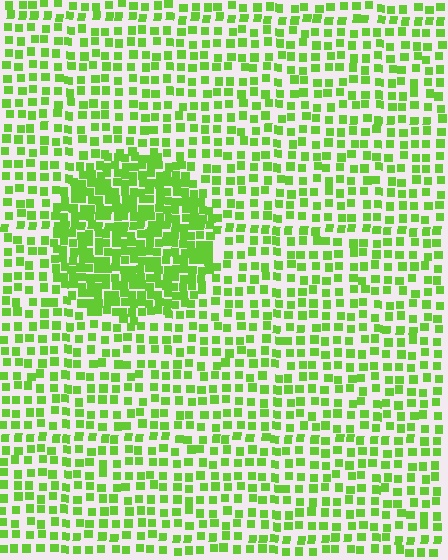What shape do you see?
I see a circle.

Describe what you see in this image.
The image contains small lime elements arranged at two different densities. A circle-shaped region is visible where the elements are more densely packed than the surrounding area.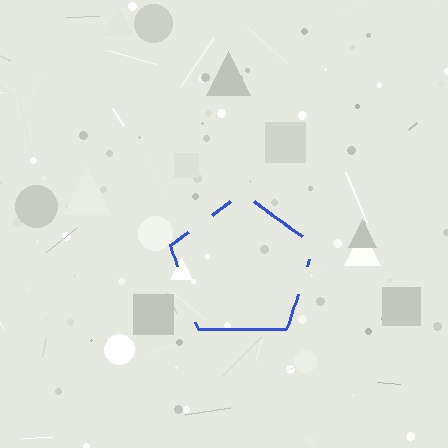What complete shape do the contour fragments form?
The contour fragments form a pentagon.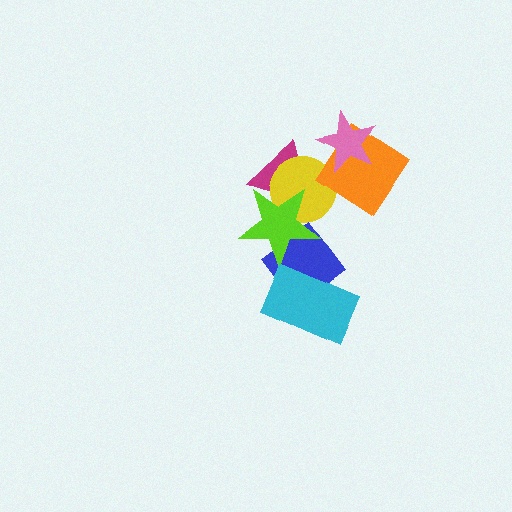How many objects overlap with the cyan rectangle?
1 object overlaps with the cyan rectangle.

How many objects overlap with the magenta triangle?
2 objects overlap with the magenta triangle.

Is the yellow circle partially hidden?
Yes, it is partially covered by another shape.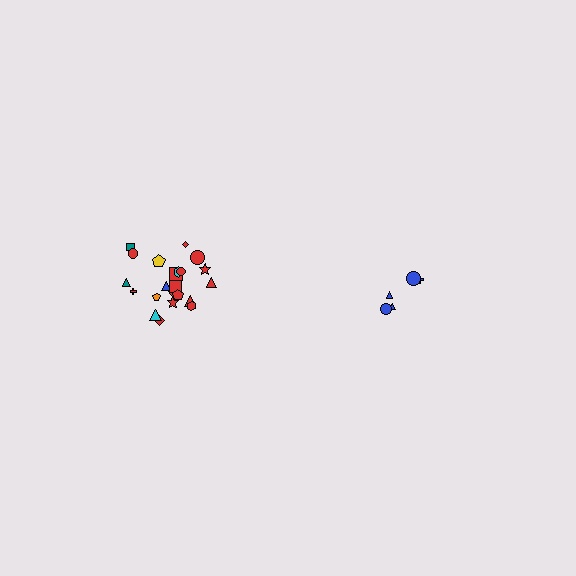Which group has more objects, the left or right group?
The left group.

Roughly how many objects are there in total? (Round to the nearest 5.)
Roughly 25 objects in total.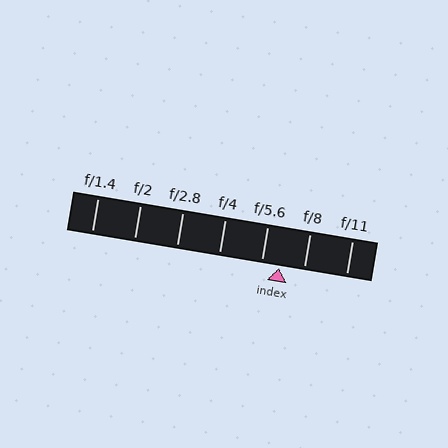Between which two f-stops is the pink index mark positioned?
The index mark is between f/5.6 and f/8.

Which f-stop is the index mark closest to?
The index mark is closest to f/5.6.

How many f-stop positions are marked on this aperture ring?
There are 7 f-stop positions marked.